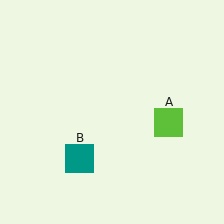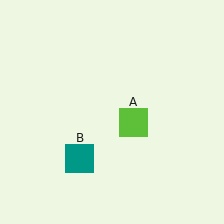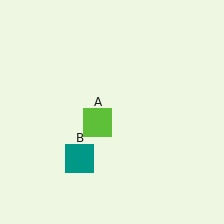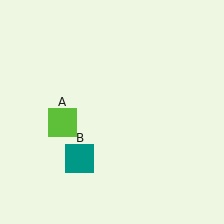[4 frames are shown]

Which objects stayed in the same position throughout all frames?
Teal square (object B) remained stationary.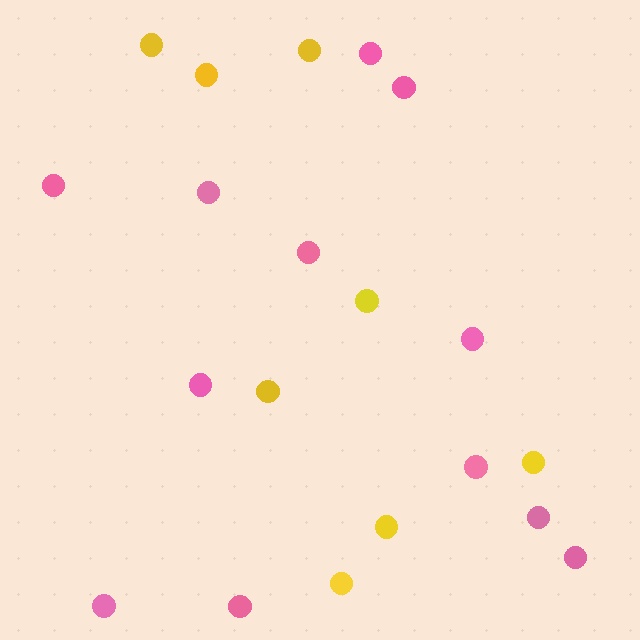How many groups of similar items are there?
There are 2 groups: one group of yellow circles (8) and one group of pink circles (12).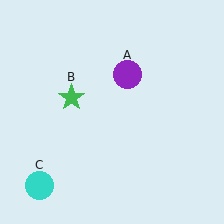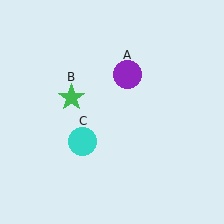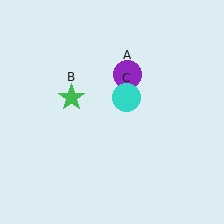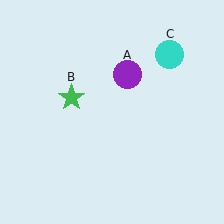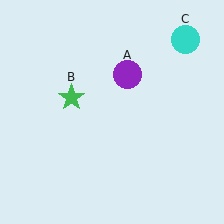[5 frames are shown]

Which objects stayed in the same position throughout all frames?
Purple circle (object A) and green star (object B) remained stationary.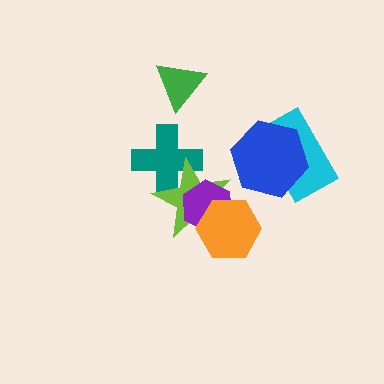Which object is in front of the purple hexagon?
The orange hexagon is in front of the purple hexagon.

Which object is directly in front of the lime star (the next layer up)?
The purple hexagon is directly in front of the lime star.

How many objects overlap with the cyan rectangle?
1 object overlaps with the cyan rectangle.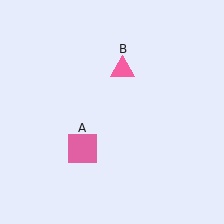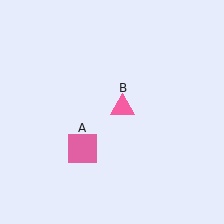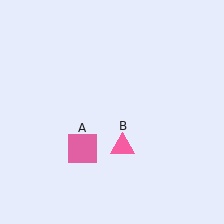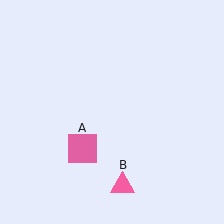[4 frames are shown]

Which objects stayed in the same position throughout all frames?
Pink square (object A) remained stationary.